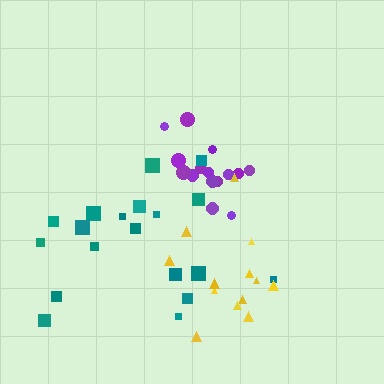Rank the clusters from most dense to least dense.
purple, yellow, teal.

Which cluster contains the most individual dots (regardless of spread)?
Teal (19).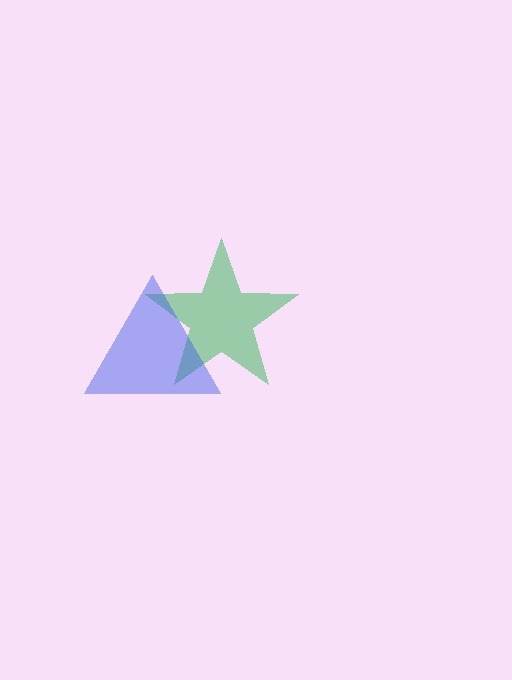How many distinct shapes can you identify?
There are 2 distinct shapes: a green star, a blue triangle.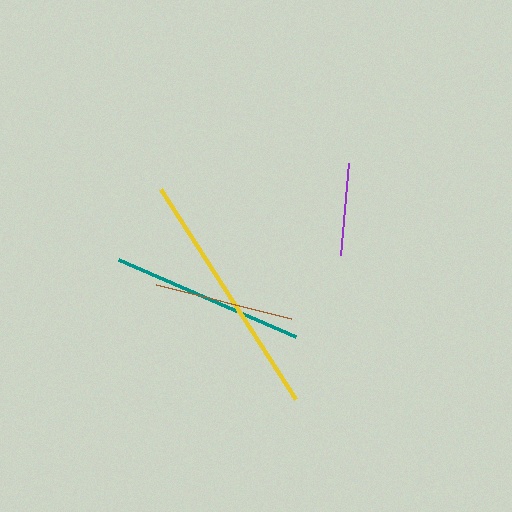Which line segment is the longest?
The yellow line is the longest at approximately 249 pixels.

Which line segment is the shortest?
The purple line is the shortest at approximately 92 pixels.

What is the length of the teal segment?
The teal segment is approximately 193 pixels long.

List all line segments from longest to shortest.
From longest to shortest: yellow, teal, brown, purple.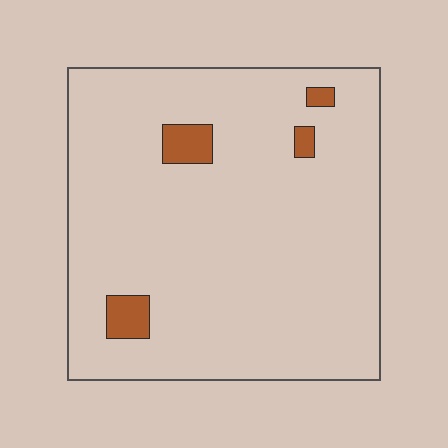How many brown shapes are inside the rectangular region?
4.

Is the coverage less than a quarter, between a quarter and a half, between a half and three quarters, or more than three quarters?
Less than a quarter.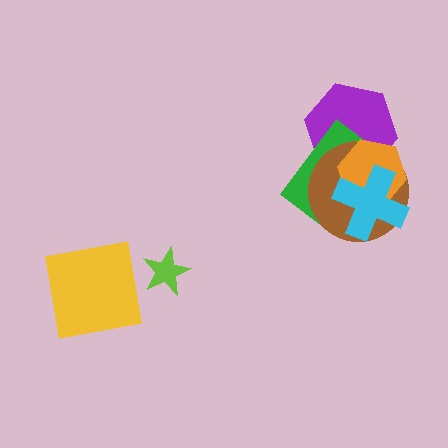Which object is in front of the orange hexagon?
The cyan cross is in front of the orange hexagon.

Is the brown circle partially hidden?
Yes, it is partially covered by another shape.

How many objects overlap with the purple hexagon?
4 objects overlap with the purple hexagon.